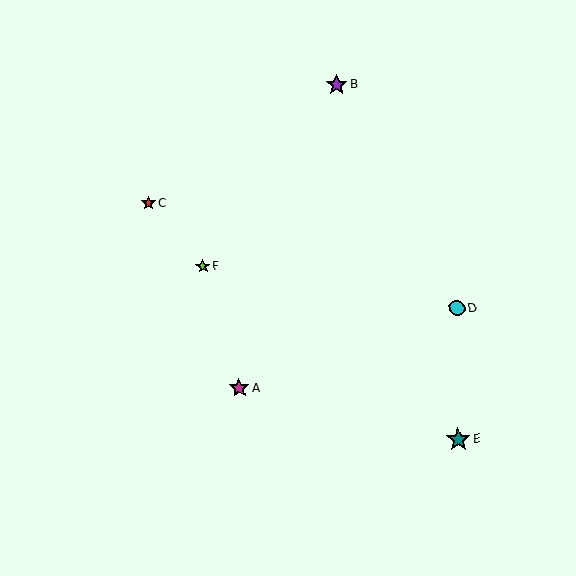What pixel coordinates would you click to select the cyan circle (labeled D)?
Click at (457, 308) to select the cyan circle D.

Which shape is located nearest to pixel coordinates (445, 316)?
The cyan circle (labeled D) at (457, 308) is nearest to that location.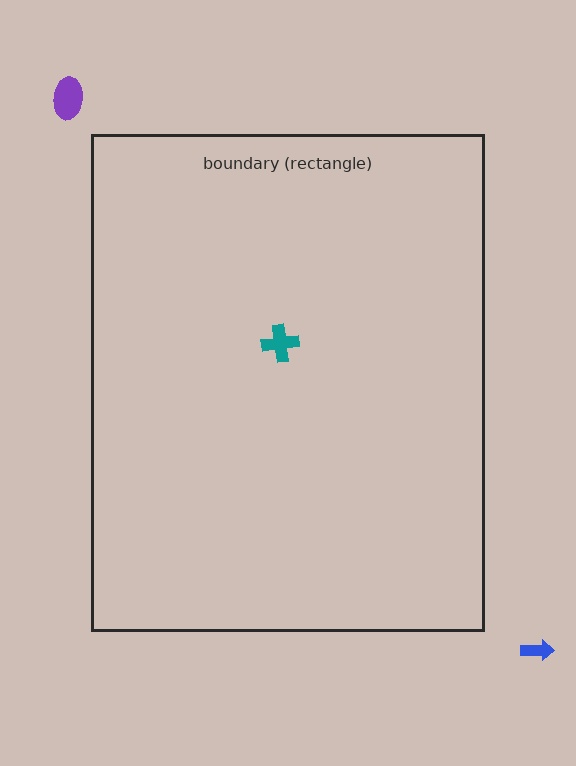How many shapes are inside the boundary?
1 inside, 2 outside.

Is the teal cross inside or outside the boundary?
Inside.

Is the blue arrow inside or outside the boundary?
Outside.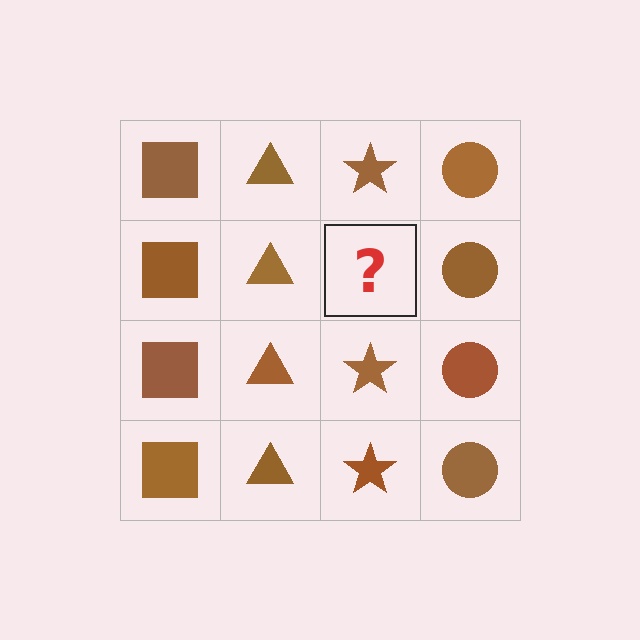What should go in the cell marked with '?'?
The missing cell should contain a brown star.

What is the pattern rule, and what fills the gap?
The rule is that each column has a consistent shape. The gap should be filled with a brown star.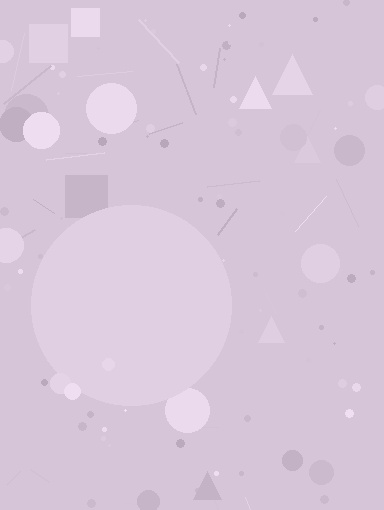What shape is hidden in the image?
A circle is hidden in the image.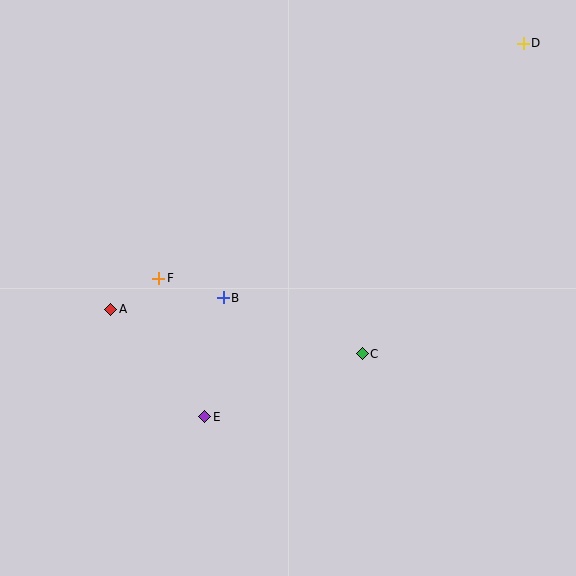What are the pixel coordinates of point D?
Point D is at (523, 43).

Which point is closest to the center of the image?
Point B at (223, 298) is closest to the center.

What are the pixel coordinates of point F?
Point F is at (159, 278).